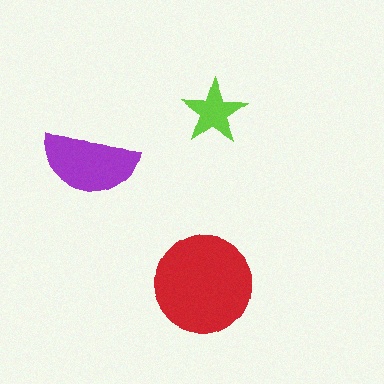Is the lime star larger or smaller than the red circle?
Smaller.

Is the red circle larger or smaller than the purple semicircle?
Larger.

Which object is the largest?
The red circle.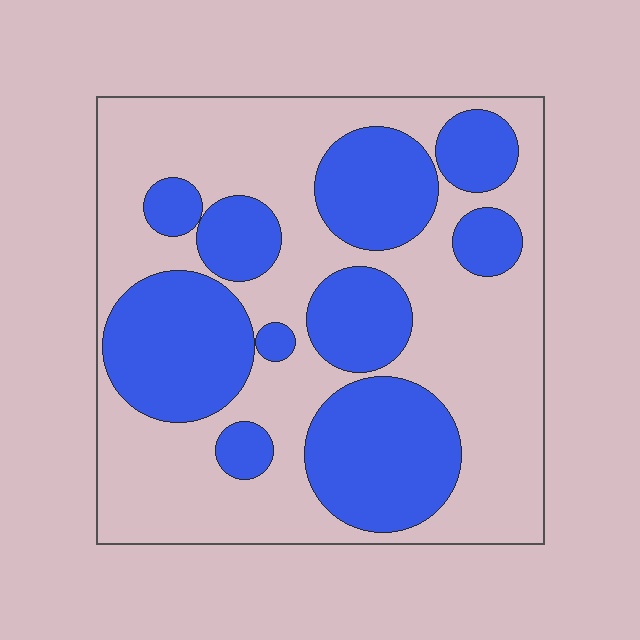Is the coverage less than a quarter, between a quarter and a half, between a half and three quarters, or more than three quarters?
Between a quarter and a half.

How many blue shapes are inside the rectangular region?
10.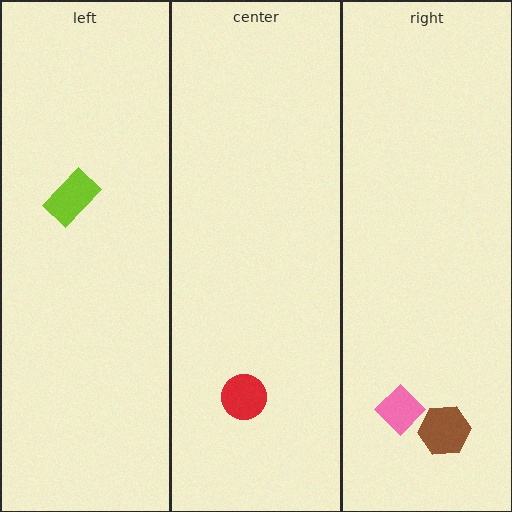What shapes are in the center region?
The red circle.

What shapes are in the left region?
The lime rectangle.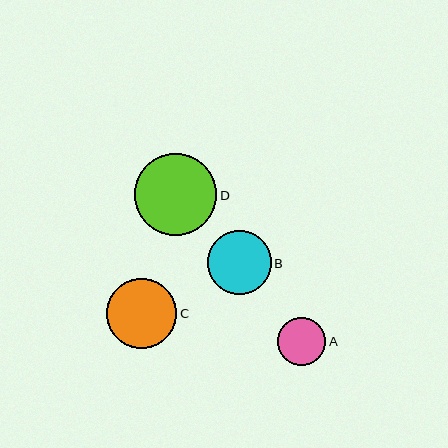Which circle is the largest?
Circle D is the largest with a size of approximately 82 pixels.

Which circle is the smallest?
Circle A is the smallest with a size of approximately 48 pixels.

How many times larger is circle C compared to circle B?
Circle C is approximately 1.1 times the size of circle B.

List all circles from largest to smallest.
From largest to smallest: D, C, B, A.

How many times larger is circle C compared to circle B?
Circle C is approximately 1.1 times the size of circle B.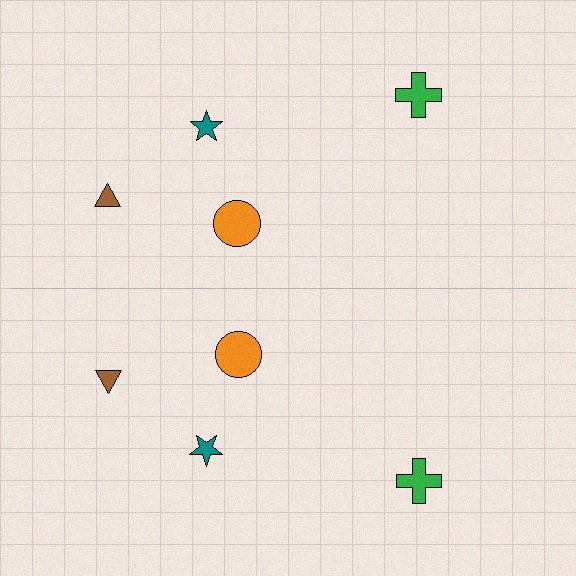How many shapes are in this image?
There are 8 shapes in this image.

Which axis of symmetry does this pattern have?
The pattern has a horizontal axis of symmetry running through the center of the image.